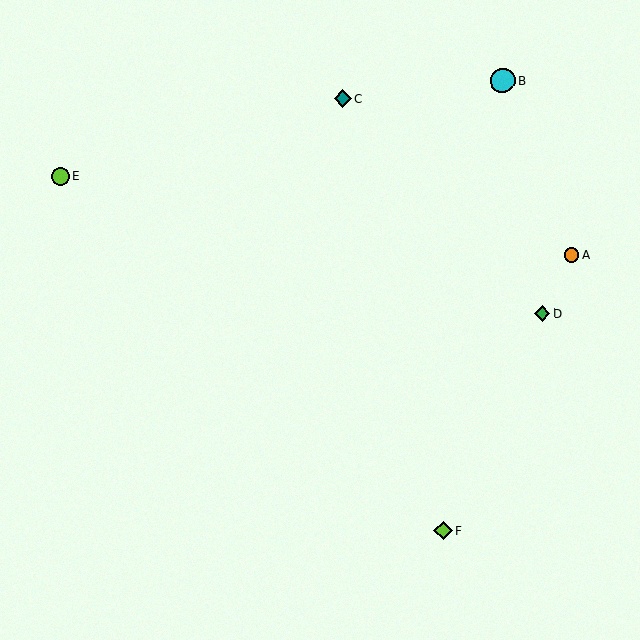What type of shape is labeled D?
Shape D is a green diamond.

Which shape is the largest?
The cyan circle (labeled B) is the largest.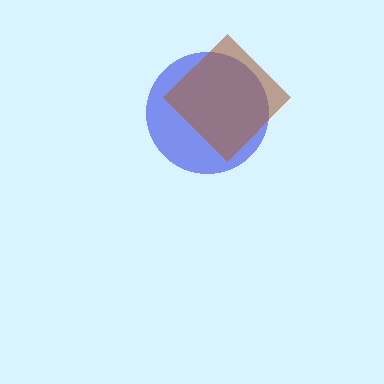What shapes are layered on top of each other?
The layered shapes are: a blue circle, a brown diamond.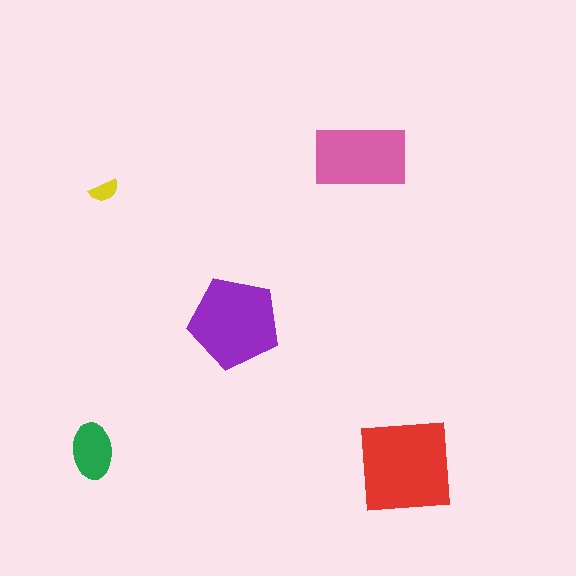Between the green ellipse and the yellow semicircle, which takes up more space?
The green ellipse.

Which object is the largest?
The red square.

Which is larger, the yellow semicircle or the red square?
The red square.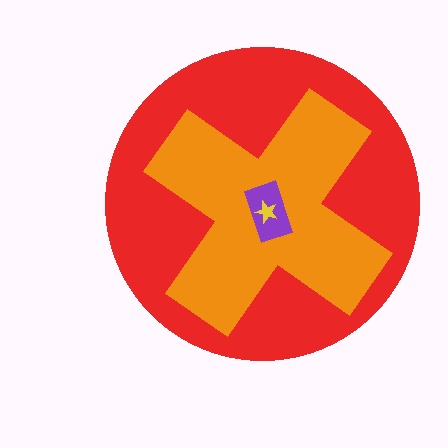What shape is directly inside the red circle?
The orange cross.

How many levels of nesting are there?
4.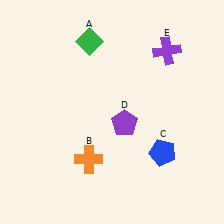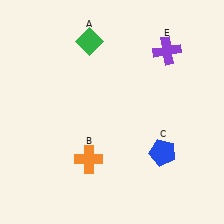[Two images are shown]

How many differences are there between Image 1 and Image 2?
There is 1 difference between the two images.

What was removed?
The purple pentagon (D) was removed in Image 2.